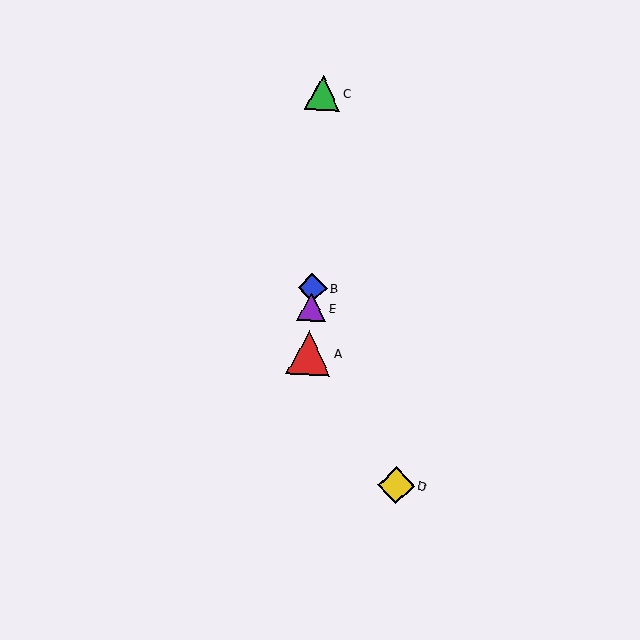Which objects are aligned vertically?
Objects A, B, C, E are aligned vertically.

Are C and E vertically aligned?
Yes, both are at x≈323.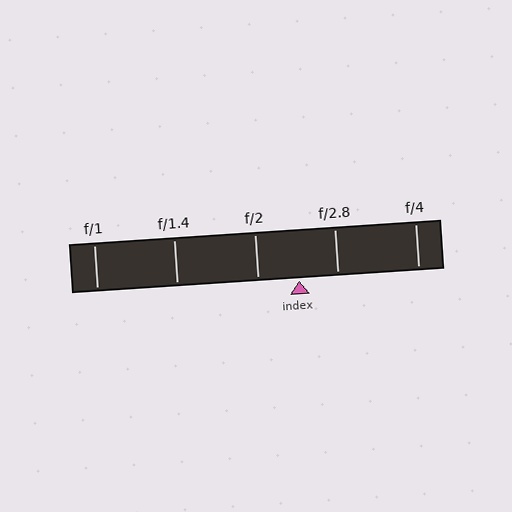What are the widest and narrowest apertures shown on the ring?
The widest aperture shown is f/1 and the narrowest is f/4.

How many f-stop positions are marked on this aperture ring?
There are 5 f-stop positions marked.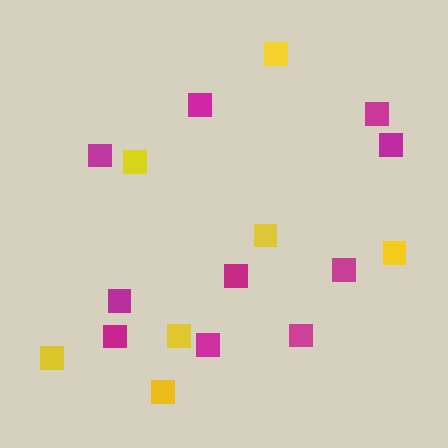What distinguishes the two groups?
There are 2 groups: one group of yellow squares (7) and one group of magenta squares (10).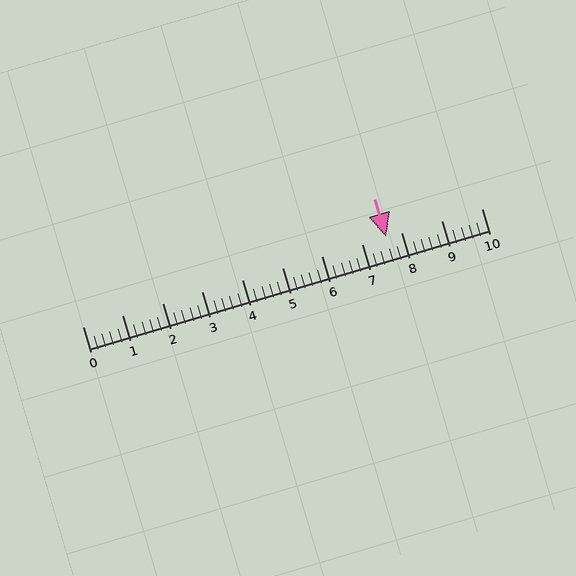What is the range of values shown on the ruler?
The ruler shows values from 0 to 10.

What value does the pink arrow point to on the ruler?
The pink arrow points to approximately 7.6.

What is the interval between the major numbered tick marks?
The major tick marks are spaced 1 units apart.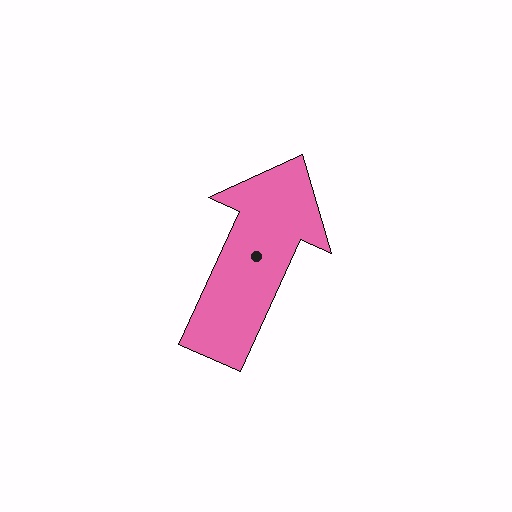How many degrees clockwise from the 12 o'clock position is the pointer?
Approximately 24 degrees.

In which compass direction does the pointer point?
Northeast.